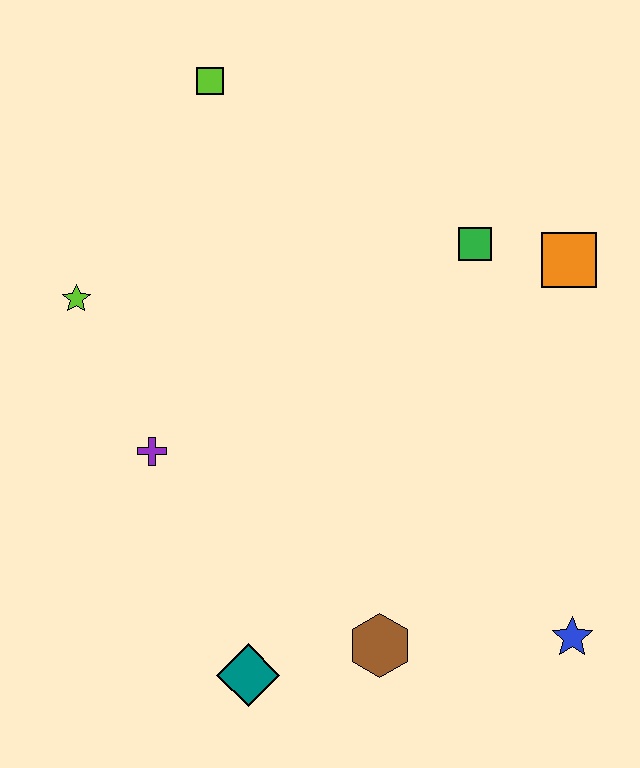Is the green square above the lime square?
No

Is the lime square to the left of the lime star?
No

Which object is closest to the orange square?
The green square is closest to the orange square.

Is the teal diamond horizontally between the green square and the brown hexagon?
No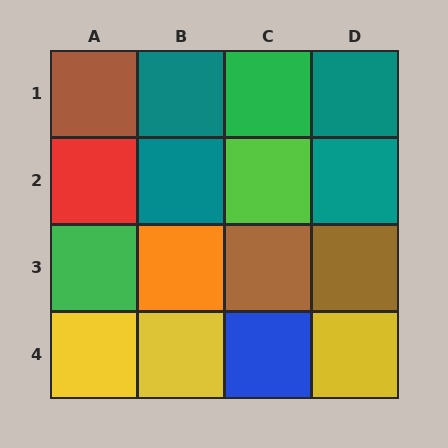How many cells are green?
2 cells are green.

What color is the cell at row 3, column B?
Orange.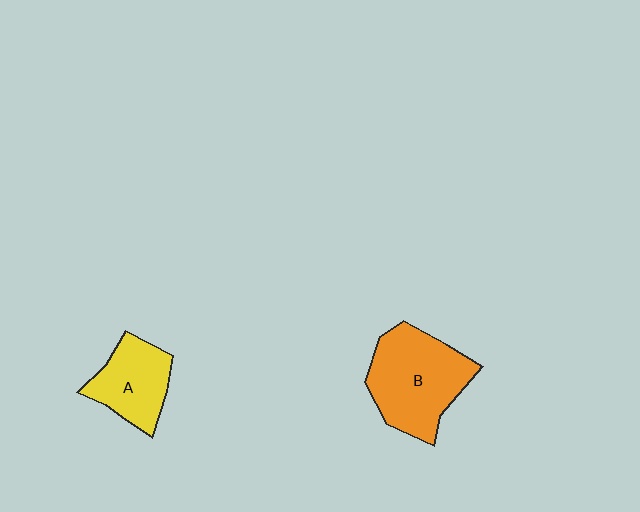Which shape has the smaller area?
Shape A (yellow).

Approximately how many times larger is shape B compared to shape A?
Approximately 1.5 times.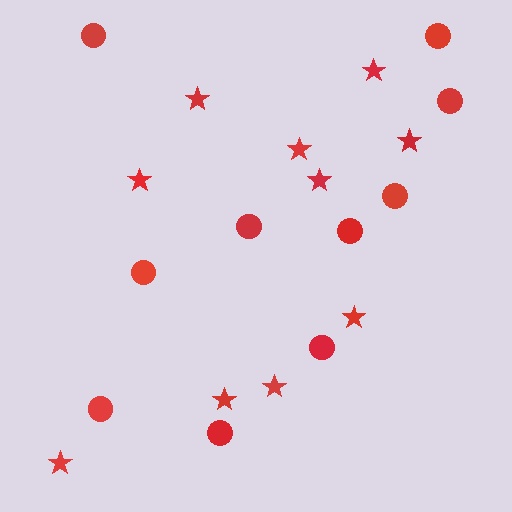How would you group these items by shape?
There are 2 groups: one group of stars (10) and one group of circles (10).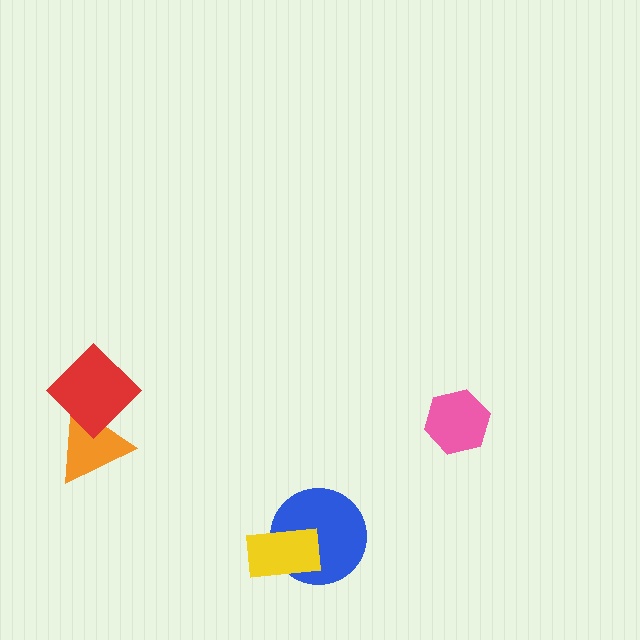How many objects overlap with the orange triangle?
1 object overlaps with the orange triangle.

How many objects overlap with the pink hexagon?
0 objects overlap with the pink hexagon.